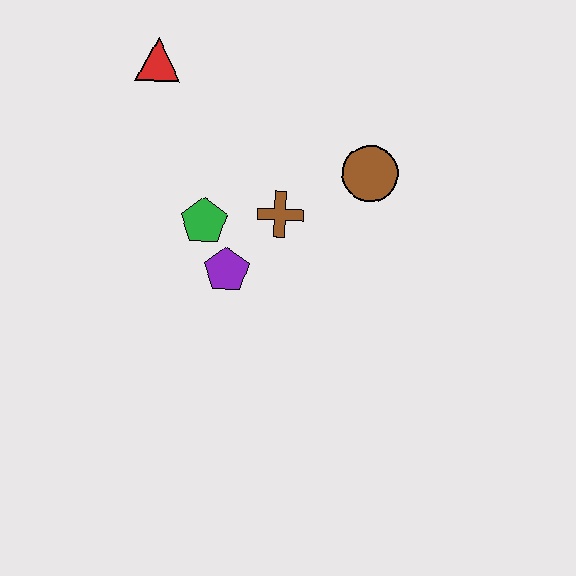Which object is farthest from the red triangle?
The brown circle is farthest from the red triangle.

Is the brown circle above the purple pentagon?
Yes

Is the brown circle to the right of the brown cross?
Yes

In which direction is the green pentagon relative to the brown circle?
The green pentagon is to the left of the brown circle.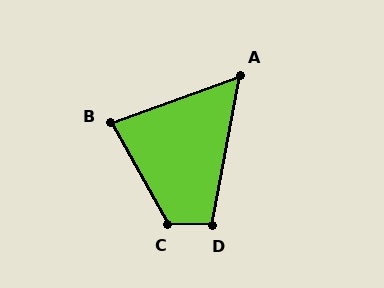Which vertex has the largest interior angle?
C, at approximately 121 degrees.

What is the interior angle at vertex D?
Approximately 99 degrees (obtuse).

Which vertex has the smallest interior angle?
A, at approximately 59 degrees.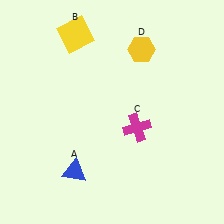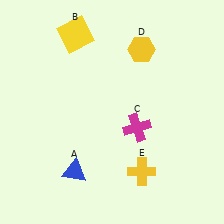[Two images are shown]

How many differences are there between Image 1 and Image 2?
There is 1 difference between the two images.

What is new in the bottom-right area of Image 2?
A yellow cross (E) was added in the bottom-right area of Image 2.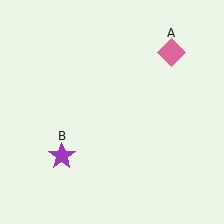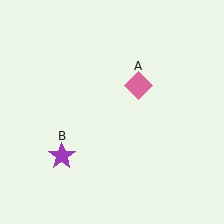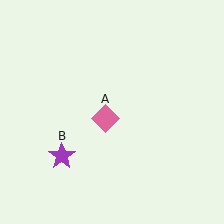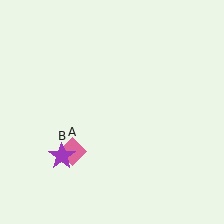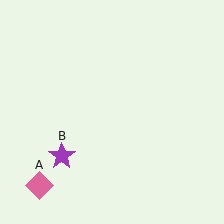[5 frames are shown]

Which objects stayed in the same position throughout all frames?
Purple star (object B) remained stationary.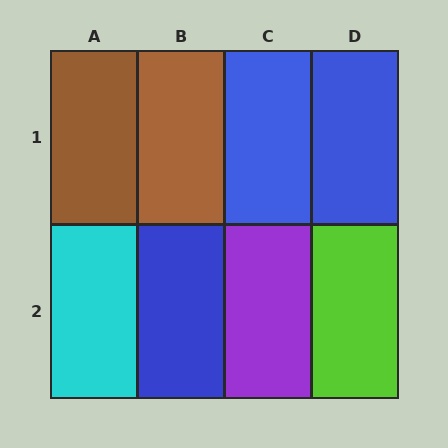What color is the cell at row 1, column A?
Brown.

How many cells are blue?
3 cells are blue.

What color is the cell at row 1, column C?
Blue.